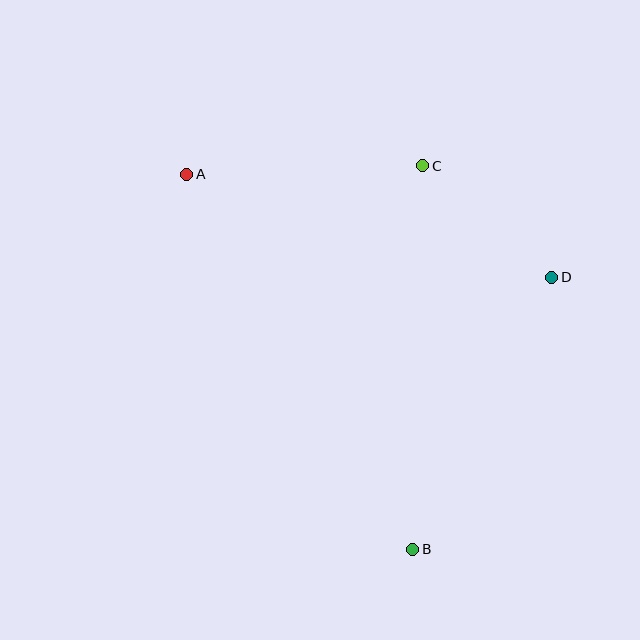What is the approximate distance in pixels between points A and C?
The distance between A and C is approximately 236 pixels.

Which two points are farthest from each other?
Points A and B are farthest from each other.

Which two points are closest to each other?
Points C and D are closest to each other.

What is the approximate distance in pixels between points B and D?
The distance between B and D is approximately 306 pixels.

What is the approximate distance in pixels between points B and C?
The distance between B and C is approximately 384 pixels.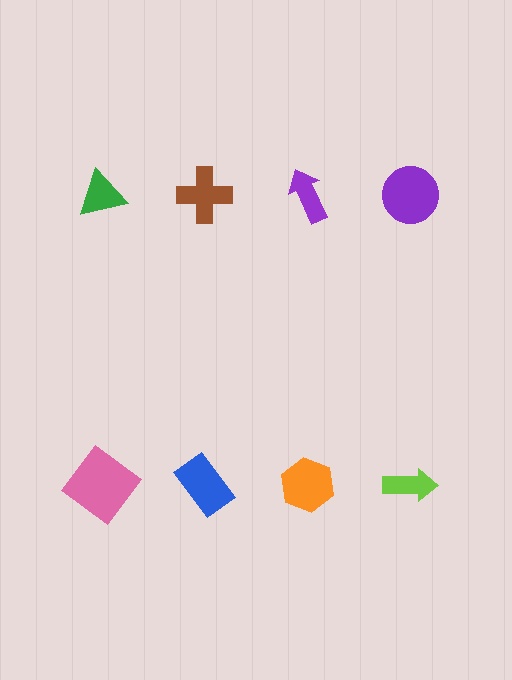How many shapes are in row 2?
4 shapes.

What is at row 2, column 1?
A pink diamond.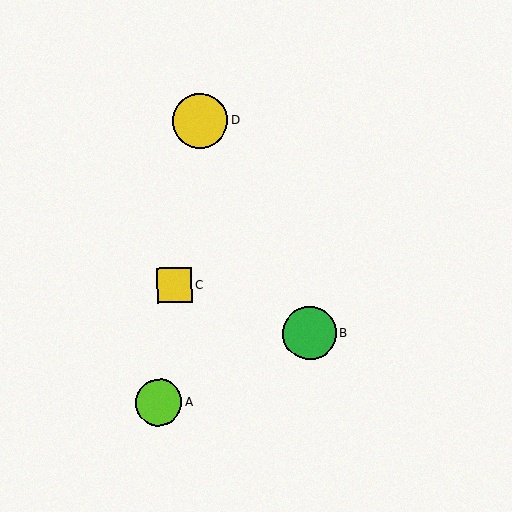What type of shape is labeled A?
Shape A is a lime circle.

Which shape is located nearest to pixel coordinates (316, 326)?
The green circle (labeled B) at (310, 333) is nearest to that location.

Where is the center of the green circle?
The center of the green circle is at (310, 333).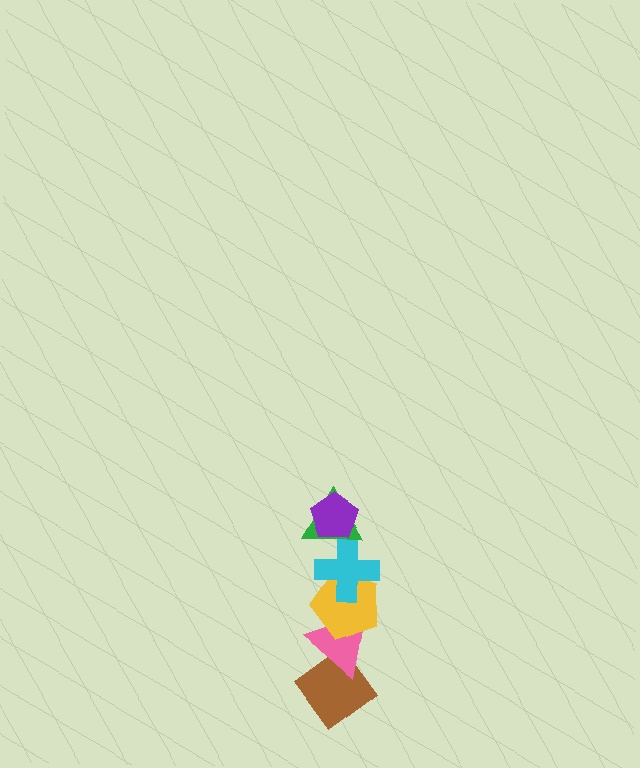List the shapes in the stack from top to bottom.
From top to bottom: the purple pentagon, the green triangle, the cyan cross, the yellow pentagon, the pink triangle, the brown diamond.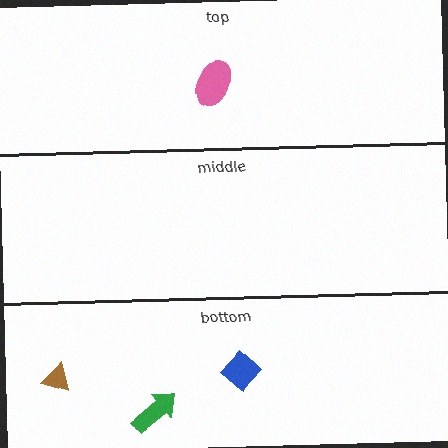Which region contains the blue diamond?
The bottom region.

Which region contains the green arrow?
The bottom region.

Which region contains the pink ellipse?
The top region.